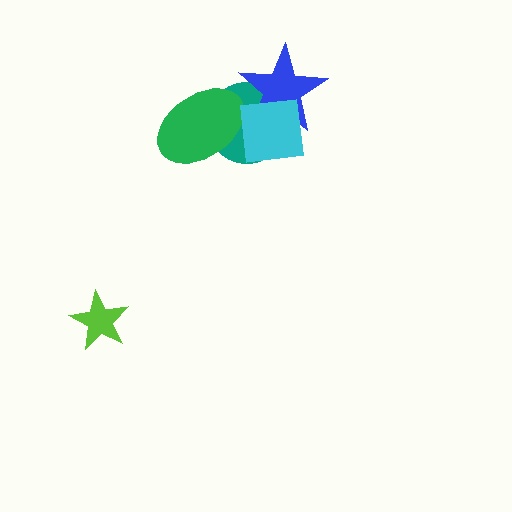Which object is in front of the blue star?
The cyan square is in front of the blue star.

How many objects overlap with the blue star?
2 objects overlap with the blue star.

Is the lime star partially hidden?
No, no other shape covers it.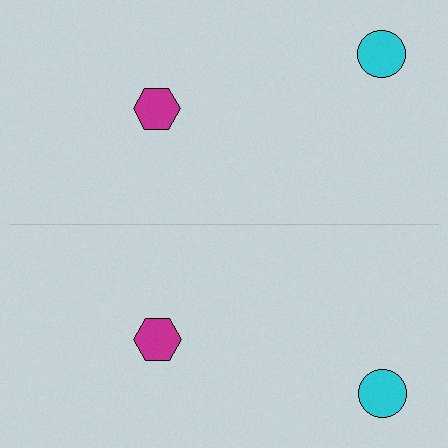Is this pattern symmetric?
Yes, this pattern has bilateral (reflection) symmetry.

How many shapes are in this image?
There are 4 shapes in this image.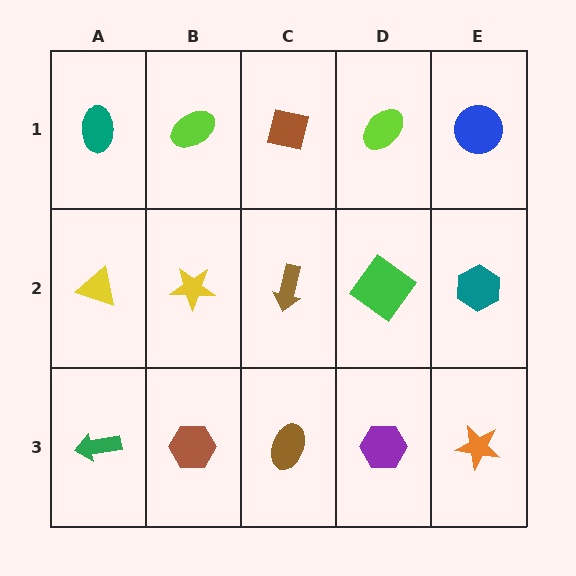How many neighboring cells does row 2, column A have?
3.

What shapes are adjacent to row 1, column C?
A brown arrow (row 2, column C), a lime ellipse (row 1, column B), a lime ellipse (row 1, column D).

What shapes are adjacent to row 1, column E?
A teal hexagon (row 2, column E), a lime ellipse (row 1, column D).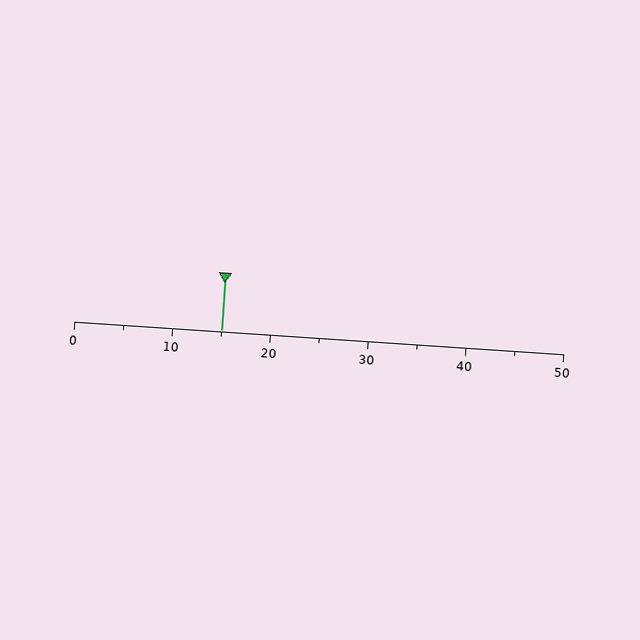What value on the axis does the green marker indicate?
The marker indicates approximately 15.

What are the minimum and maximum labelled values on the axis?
The axis runs from 0 to 50.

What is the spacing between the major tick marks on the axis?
The major ticks are spaced 10 apart.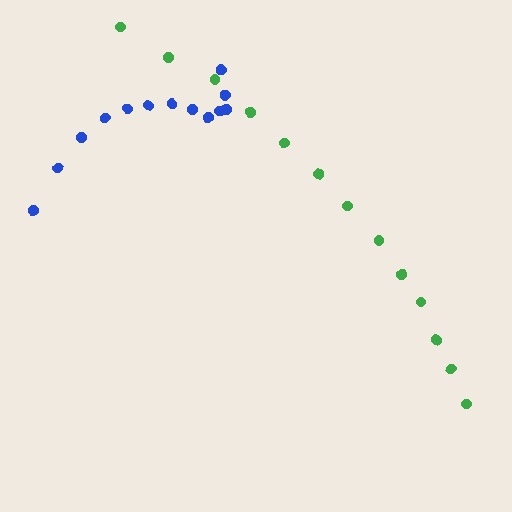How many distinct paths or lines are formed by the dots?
There are 2 distinct paths.